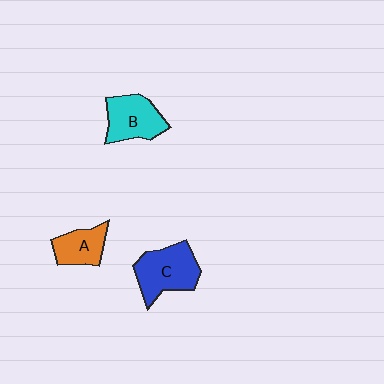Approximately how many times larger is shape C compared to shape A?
Approximately 1.6 times.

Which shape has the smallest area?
Shape A (orange).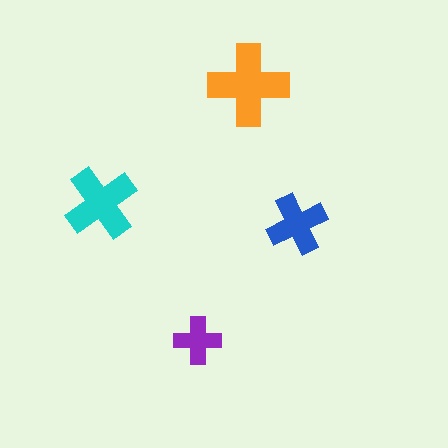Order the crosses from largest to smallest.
the orange one, the cyan one, the blue one, the purple one.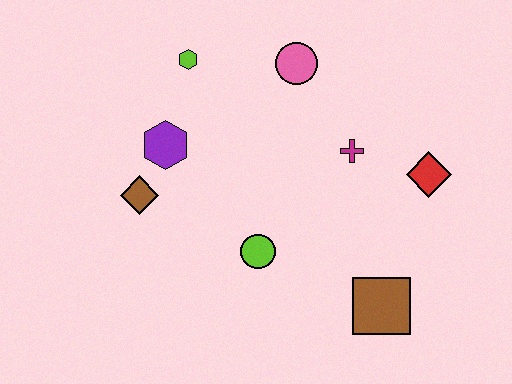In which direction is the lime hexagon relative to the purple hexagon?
The lime hexagon is above the purple hexagon.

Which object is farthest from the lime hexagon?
The brown square is farthest from the lime hexagon.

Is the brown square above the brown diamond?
No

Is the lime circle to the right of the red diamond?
No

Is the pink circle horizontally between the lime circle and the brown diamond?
No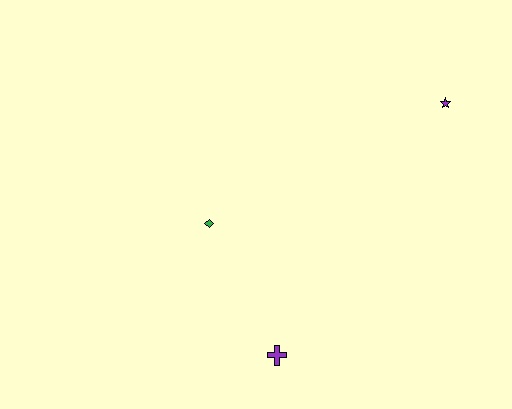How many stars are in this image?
There is 1 star.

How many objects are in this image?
There are 3 objects.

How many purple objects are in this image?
There are 2 purple objects.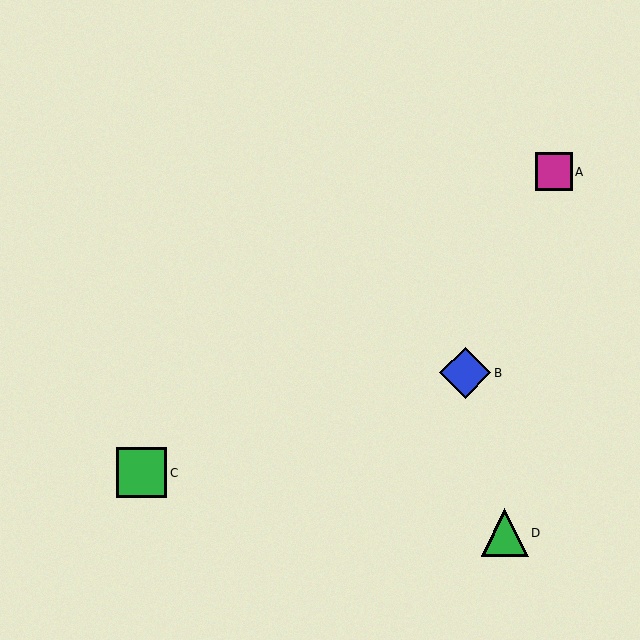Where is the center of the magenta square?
The center of the magenta square is at (554, 172).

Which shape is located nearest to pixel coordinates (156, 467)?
The green square (labeled C) at (141, 473) is nearest to that location.